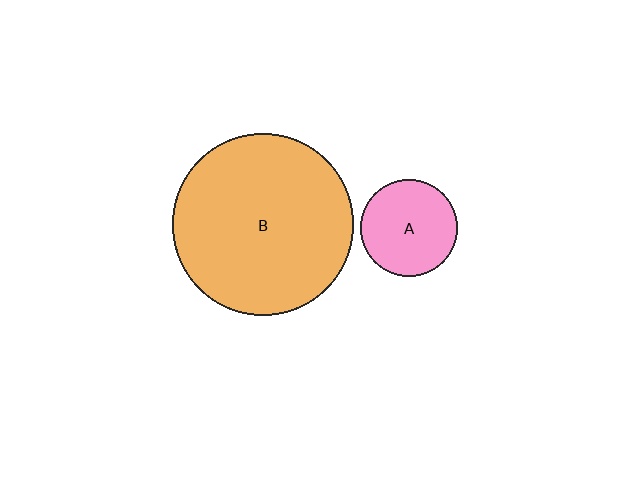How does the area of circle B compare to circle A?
Approximately 3.5 times.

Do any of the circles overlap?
No, none of the circles overlap.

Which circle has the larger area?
Circle B (orange).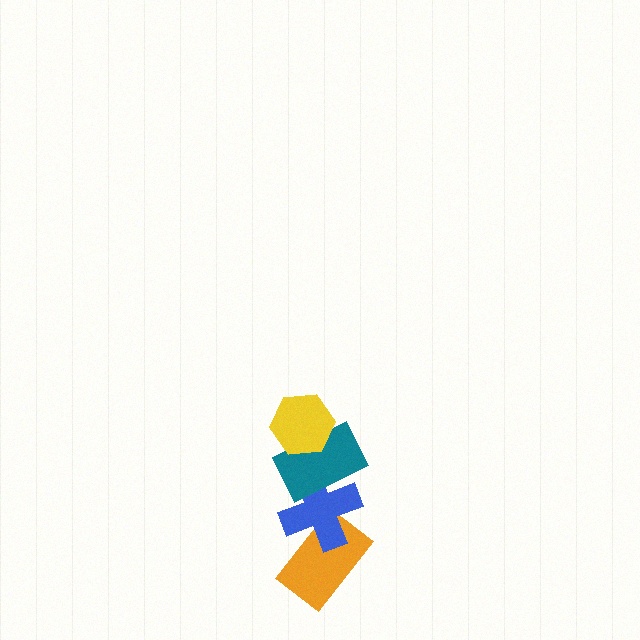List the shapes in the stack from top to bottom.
From top to bottom: the yellow hexagon, the teal rectangle, the blue cross, the orange rectangle.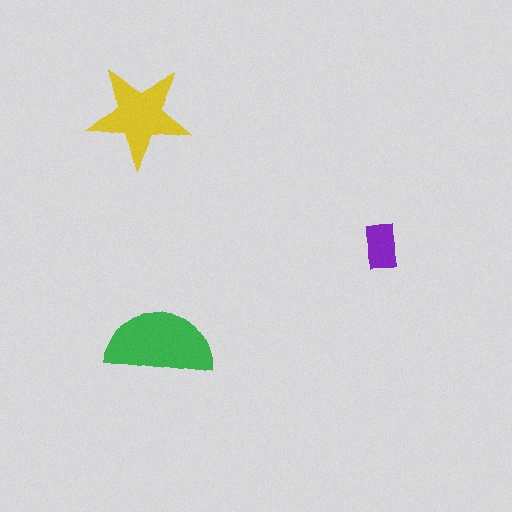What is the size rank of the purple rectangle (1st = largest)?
3rd.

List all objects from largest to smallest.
The green semicircle, the yellow star, the purple rectangle.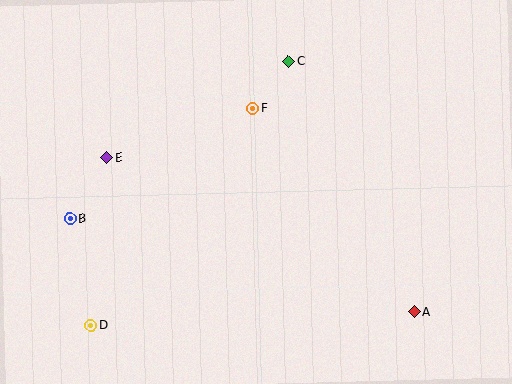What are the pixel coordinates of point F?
Point F is at (253, 108).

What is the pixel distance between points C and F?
The distance between C and F is 59 pixels.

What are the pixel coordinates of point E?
Point E is at (107, 158).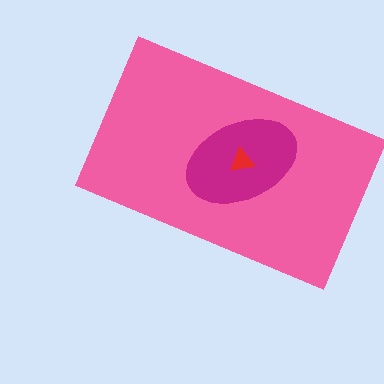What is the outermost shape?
The pink rectangle.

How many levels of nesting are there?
3.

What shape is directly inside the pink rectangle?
The magenta ellipse.